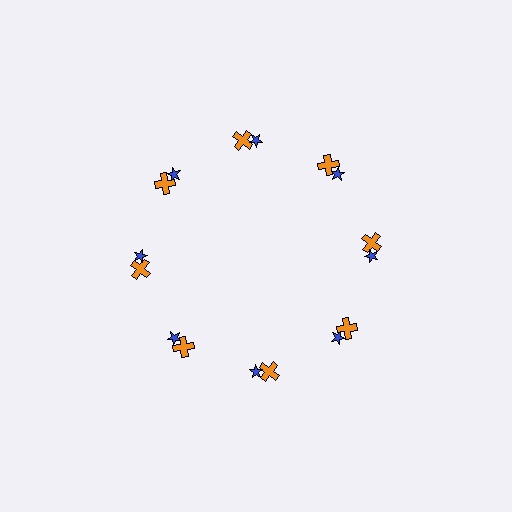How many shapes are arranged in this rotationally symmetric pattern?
There are 16 shapes, arranged in 8 groups of 2.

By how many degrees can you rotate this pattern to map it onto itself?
The pattern maps onto itself every 45 degrees of rotation.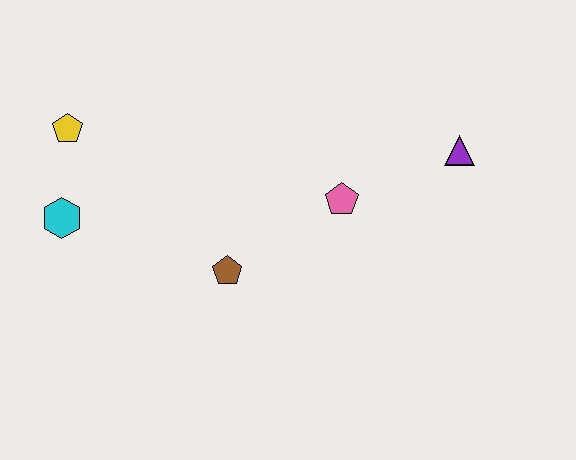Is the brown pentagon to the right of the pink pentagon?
No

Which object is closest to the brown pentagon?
The pink pentagon is closest to the brown pentagon.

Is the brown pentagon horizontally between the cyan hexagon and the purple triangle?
Yes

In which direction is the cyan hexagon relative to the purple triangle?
The cyan hexagon is to the left of the purple triangle.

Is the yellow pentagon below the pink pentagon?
No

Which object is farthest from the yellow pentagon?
The purple triangle is farthest from the yellow pentagon.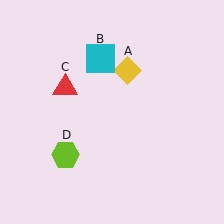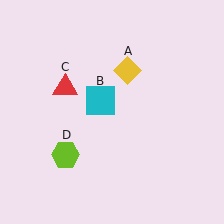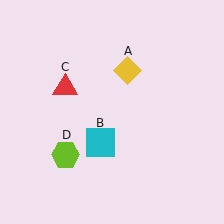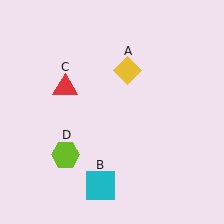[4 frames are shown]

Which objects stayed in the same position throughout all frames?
Yellow diamond (object A) and red triangle (object C) and lime hexagon (object D) remained stationary.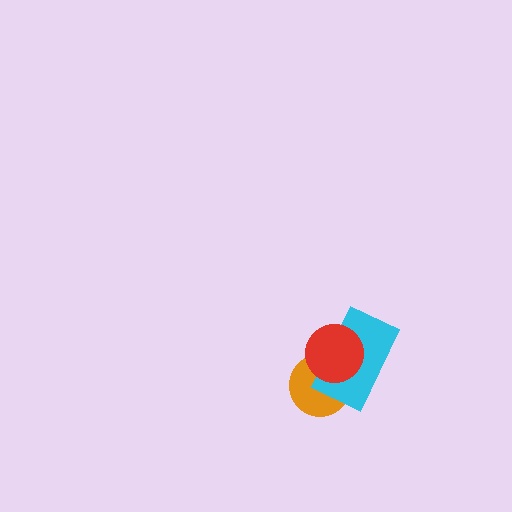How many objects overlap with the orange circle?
2 objects overlap with the orange circle.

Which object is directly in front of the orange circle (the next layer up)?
The cyan rectangle is directly in front of the orange circle.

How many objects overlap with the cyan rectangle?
2 objects overlap with the cyan rectangle.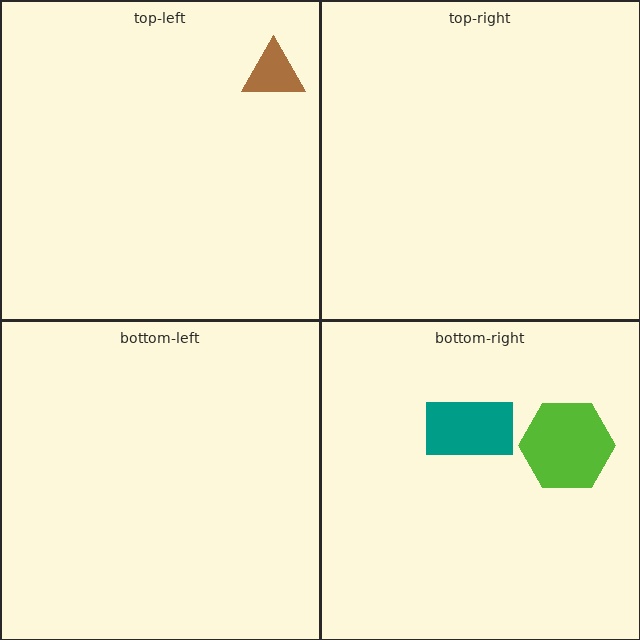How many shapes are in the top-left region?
1.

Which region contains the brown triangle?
The top-left region.